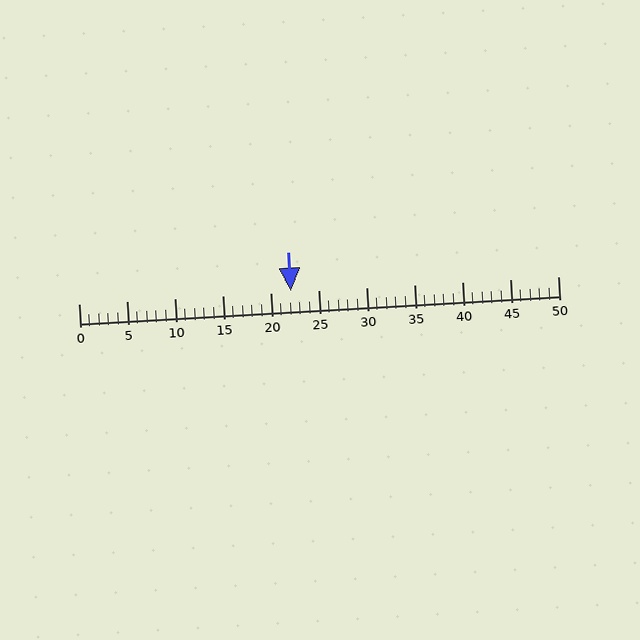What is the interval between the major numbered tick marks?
The major tick marks are spaced 5 units apart.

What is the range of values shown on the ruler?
The ruler shows values from 0 to 50.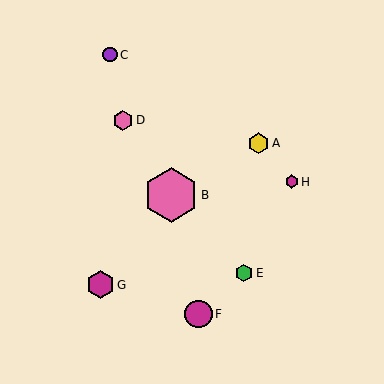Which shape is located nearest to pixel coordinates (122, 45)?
The purple circle (labeled C) at (110, 55) is nearest to that location.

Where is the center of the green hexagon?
The center of the green hexagon is at (244, 273).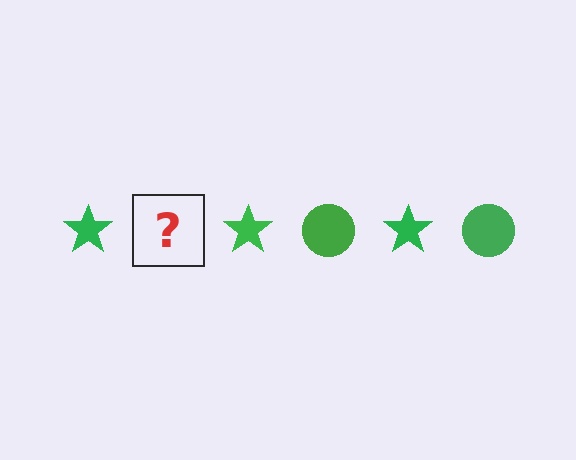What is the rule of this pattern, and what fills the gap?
The rule is that the pattern cycles through star, circle shapes in green. The gap should be filled with a green circle.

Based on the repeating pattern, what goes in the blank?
The blank should be a green circle.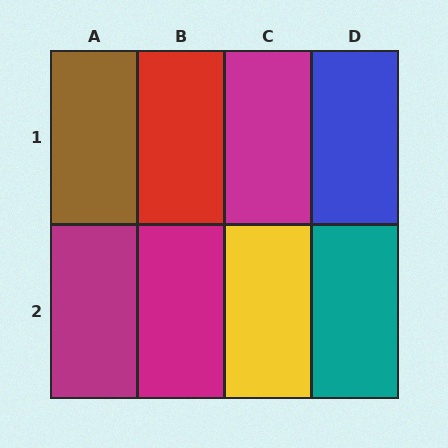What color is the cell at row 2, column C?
Yellow.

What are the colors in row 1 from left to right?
Brown, red, magenta, blue.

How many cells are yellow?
1 cell is yellow.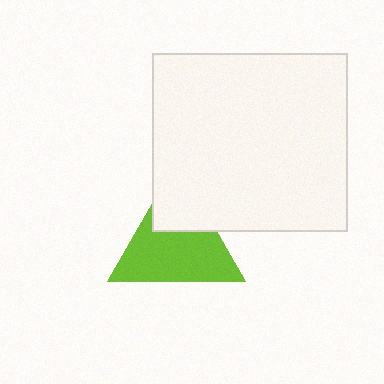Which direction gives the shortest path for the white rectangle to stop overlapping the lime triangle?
Moving up gives the shortest separation.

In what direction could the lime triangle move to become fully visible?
The lime triangle could move down. That would shift it out from behind the white rectangle entirely.